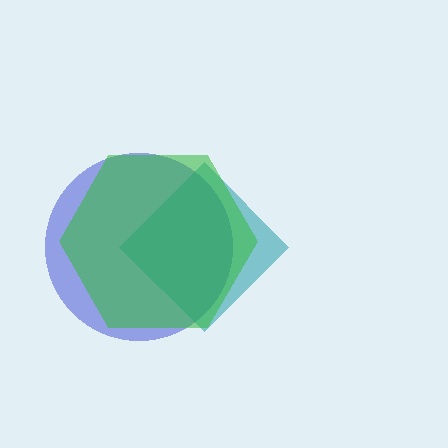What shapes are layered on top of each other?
The layered shapes are: a blue circle, a teal diamond, a green hexagon.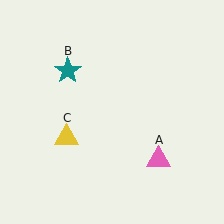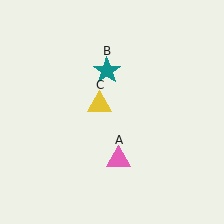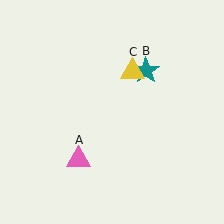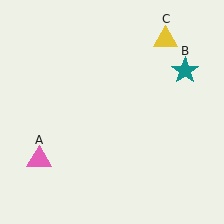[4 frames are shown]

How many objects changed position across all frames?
3 objects changed position: pink triangle (object A), teal star (object B), yellow triangle (object C).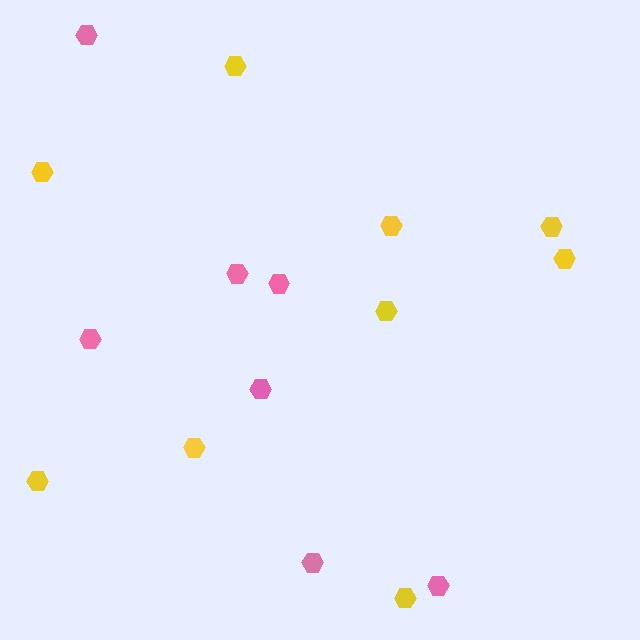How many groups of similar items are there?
There are 2 groups: one group of yellow hexagons (9) and one group of pink hexagons (7).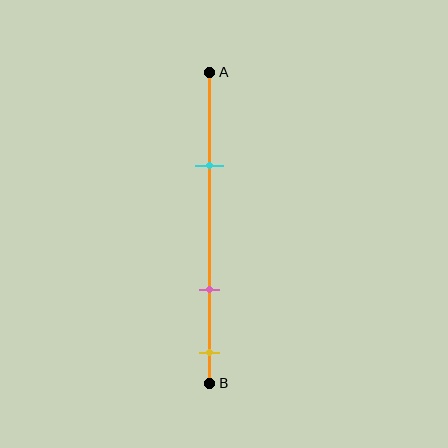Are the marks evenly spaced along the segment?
No, the marks are not evenly spaced.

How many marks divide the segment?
There are 3 marks dividing the segment.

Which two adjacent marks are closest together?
The pink and yellow marks are the closest adjacent pair.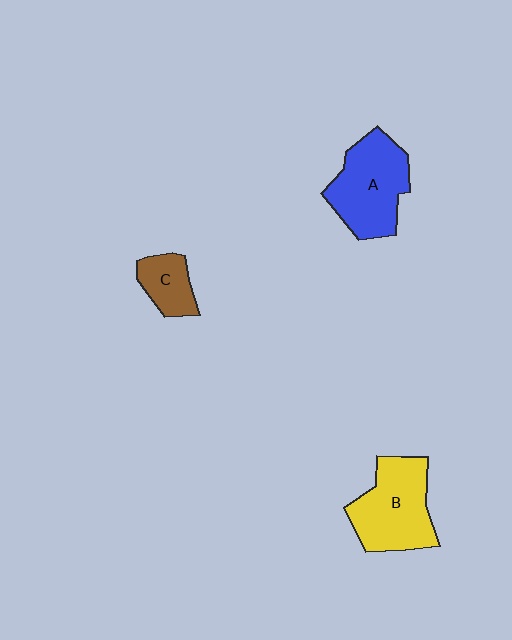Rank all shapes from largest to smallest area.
From largest to smallest: A (blue), B (yellow), C (brown).